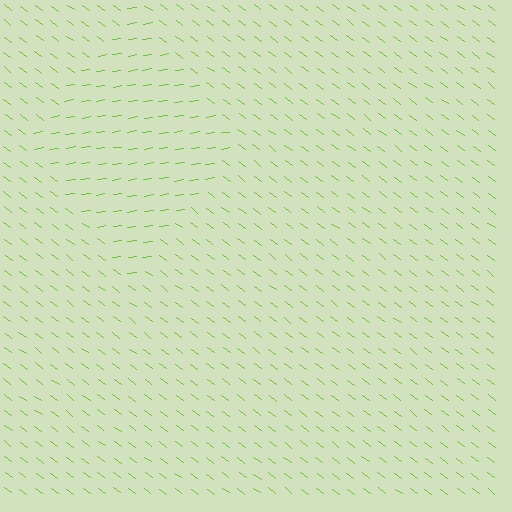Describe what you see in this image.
The image is filled with small lime line segments. A diamond region in the image has lines oriented differently from the surrounding lines, creating a visible texture boundary.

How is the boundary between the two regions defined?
The boundary is defined purely by a change in line orientation (approximately 45 degrees difference). All lines are the same color and thickness.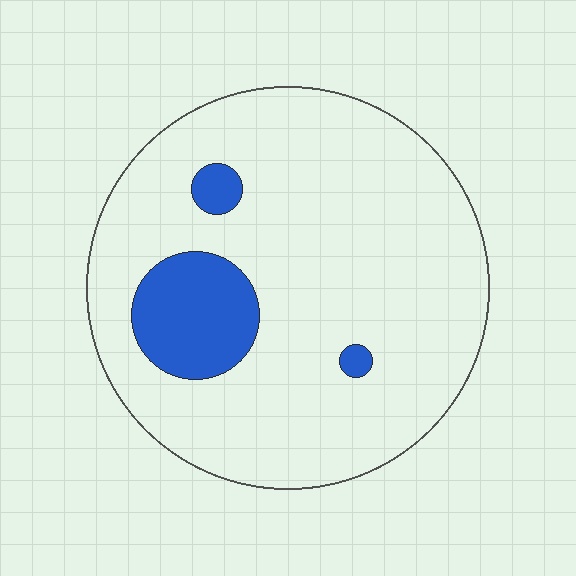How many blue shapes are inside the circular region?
3.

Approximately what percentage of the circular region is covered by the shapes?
Approximately 15%.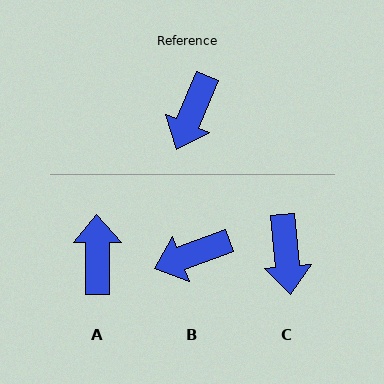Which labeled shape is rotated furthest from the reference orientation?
A, about 157 degrees away.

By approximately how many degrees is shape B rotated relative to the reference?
Approximately 47 degrees clockwise.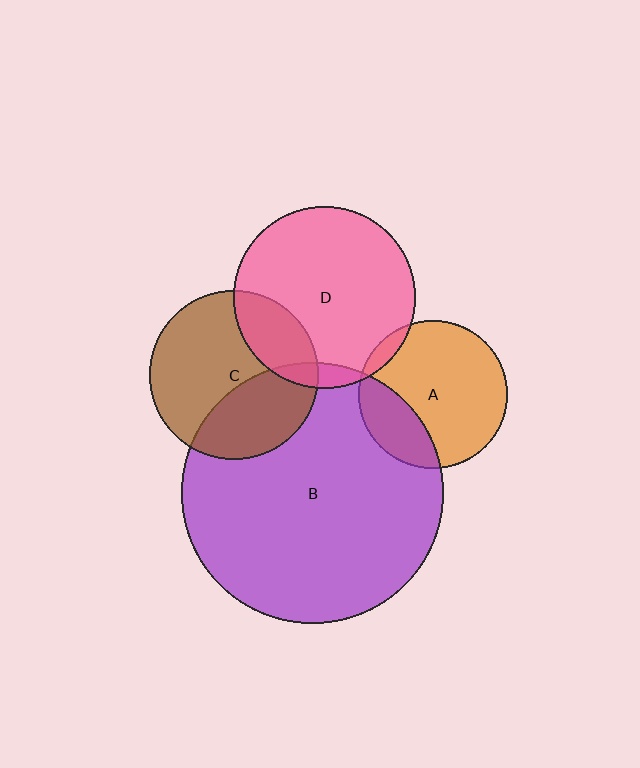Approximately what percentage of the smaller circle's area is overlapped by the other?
Approximately 20%.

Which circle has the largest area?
Circle B (purple).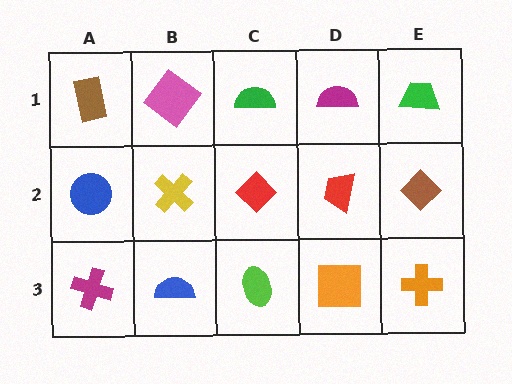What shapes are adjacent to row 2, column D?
A magenta semicircle (row 1, column D), an orange square (row 3, column D), a red diamond (row 2, column C), a brown diamond (row 2, column E).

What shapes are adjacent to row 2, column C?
A green semicircle (row 1, column C), a lime ellipse (row 3, column C), a yellow cross (row 2, column B), a red trapezoid (row 2, column D).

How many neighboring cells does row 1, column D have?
3.